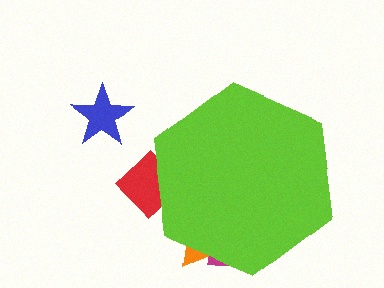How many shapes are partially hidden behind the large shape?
3 shapes are partially hidden.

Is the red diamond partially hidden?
Yes, the red diamond is partially hidden behind the lime hexagon.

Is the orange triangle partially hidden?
Yes, the orange triangle is partially hidden behind the lime hexagon.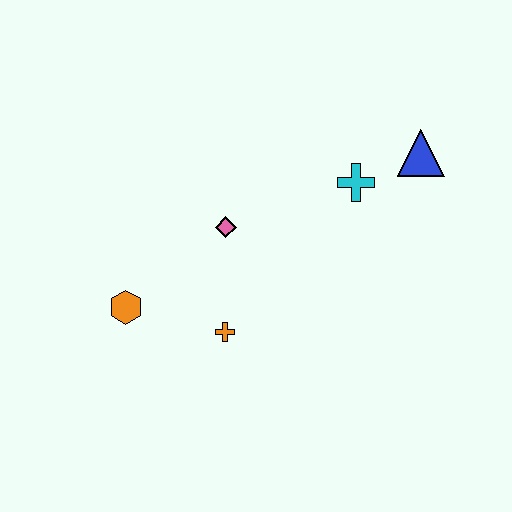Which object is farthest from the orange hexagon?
The blue triangle is farthest from the orange hexagon.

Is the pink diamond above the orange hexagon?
Yes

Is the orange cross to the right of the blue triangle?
No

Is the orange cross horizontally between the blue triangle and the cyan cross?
No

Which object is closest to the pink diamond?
The orange cross is closest to the pink diamond.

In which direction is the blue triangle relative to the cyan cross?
The blue triangle is to the right of the cyan cross.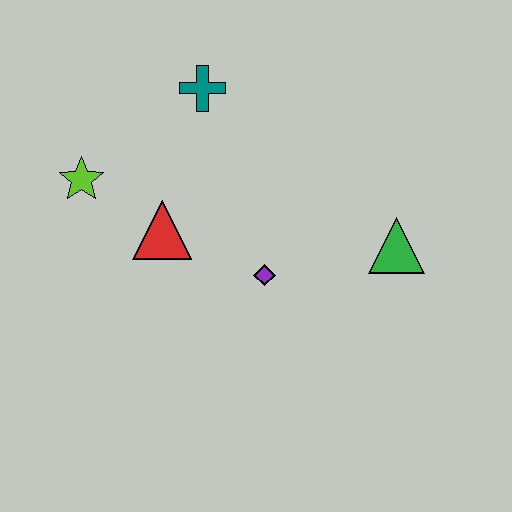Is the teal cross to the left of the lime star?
No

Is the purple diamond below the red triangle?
Yes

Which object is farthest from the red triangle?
The green triangle is farthest from the red triangle.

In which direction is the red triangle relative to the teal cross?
The red triangle is below the teal cross.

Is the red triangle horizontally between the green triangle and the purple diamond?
No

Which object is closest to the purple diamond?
The red triangle is closest to the purple diamond.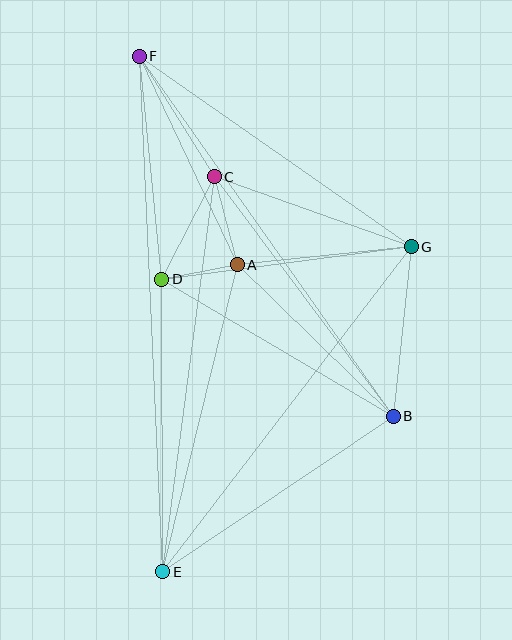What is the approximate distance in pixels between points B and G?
The distance between B and G is approximately 170 pixels.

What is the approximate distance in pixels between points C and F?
The distance between C and F is approximately 142 pixels.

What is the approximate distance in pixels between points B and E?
The distance between B and E is approximately 278 pixels.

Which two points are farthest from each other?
Points E and F are farthest from each other.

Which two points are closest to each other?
Points A and D are closest to each other.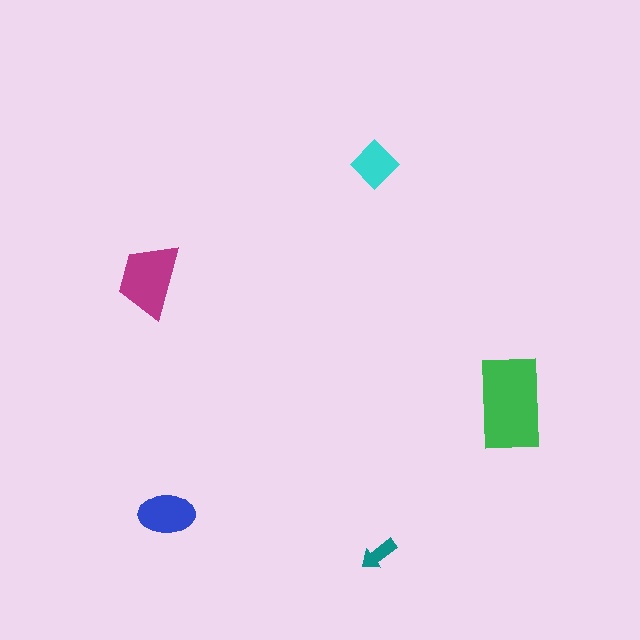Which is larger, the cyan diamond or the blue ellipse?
The blue ellipse.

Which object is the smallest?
The teal arrow.